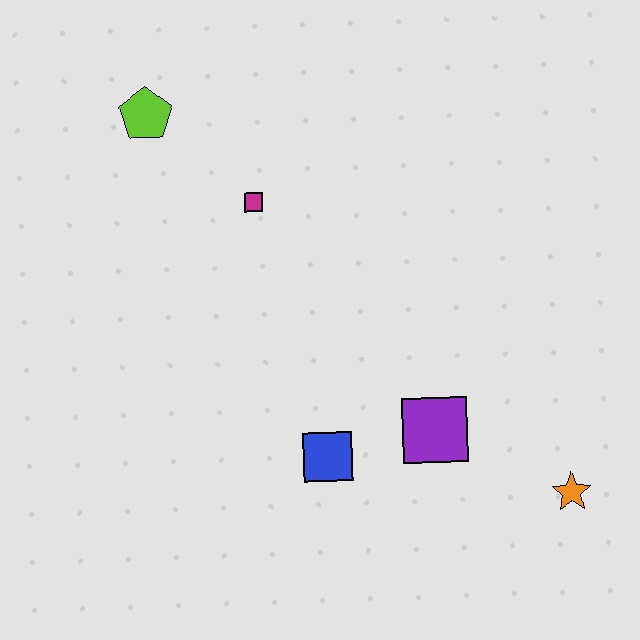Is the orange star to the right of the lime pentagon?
Yes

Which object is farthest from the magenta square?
The orange star is farthest from the magenta square.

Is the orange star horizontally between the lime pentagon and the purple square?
No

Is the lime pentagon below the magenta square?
No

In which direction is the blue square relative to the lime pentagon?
The blue square is below the lime pentagon.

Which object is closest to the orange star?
The purple square is closest to the orange star.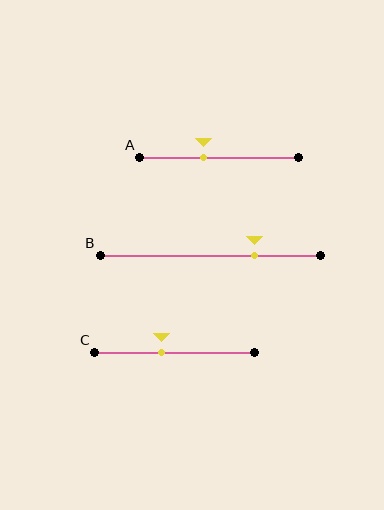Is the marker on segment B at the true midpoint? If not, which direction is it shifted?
No, the marker on segment B is shifted to the right by about 20% of the segment length.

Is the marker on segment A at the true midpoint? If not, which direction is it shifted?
No, the marker on segment A is shifted to the left by about 10% of the segment length.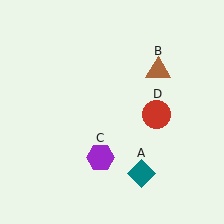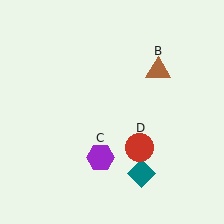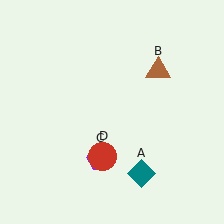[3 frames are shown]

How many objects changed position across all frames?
1 object changed position: red circle (object D).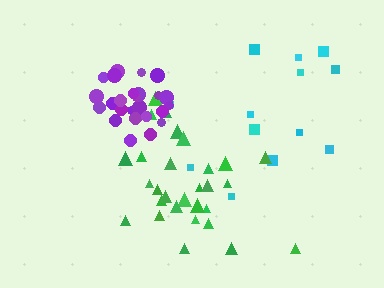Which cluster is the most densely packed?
Purple.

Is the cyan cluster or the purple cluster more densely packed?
Purple.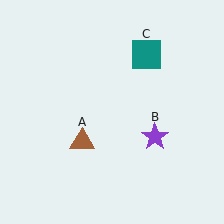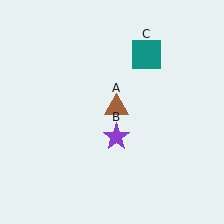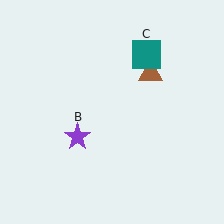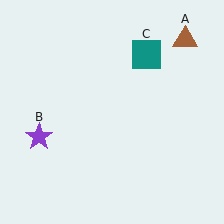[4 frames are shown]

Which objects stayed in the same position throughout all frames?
Teal square (object C) remained stationary.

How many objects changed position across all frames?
2 objects changed position: brown triangle (object A), purple star (object B).